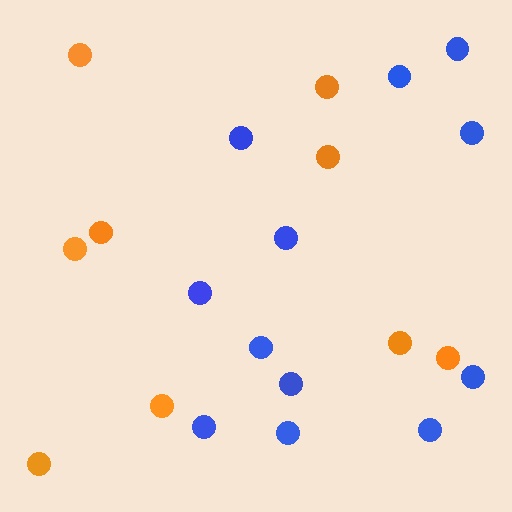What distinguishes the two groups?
There are 2 groups: one group of blue circles (12) and one group of orange circles (9).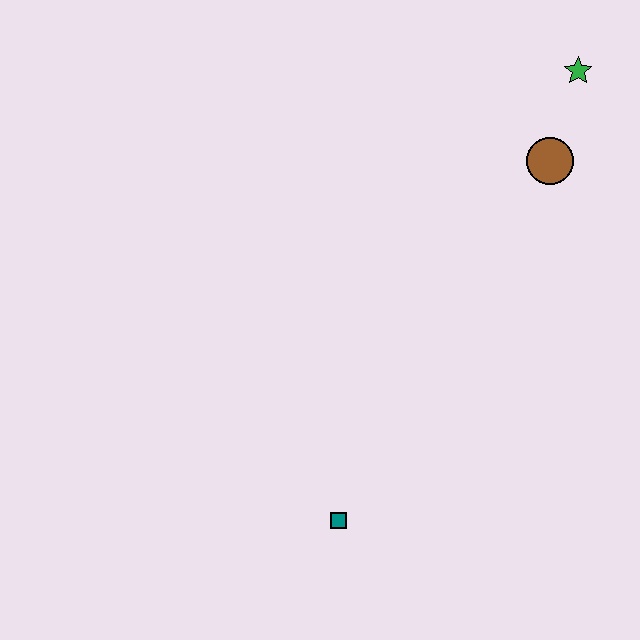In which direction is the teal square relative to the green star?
The teal square is below the green star.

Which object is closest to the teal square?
The brown circle is closest to the teal square.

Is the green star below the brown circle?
No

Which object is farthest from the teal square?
The green star is farthest from the teal square.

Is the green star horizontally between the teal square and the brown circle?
No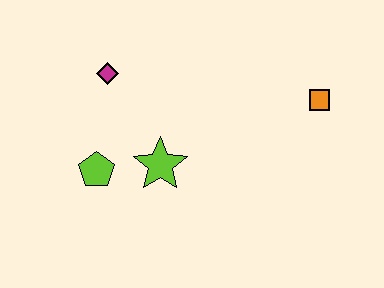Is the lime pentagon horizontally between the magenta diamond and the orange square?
No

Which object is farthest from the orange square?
The lime pentagon is farthest from the orange square.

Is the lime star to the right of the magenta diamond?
Yes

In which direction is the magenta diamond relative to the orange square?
The magenta diamond is to the left of the orange square.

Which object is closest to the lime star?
The lime pentagon is closest to the lime star.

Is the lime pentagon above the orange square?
No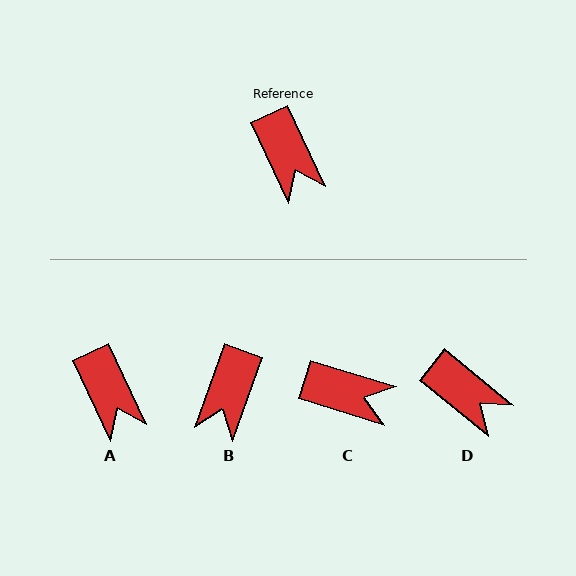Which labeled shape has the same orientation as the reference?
A.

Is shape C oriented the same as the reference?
No, it is off by about 48 degrees.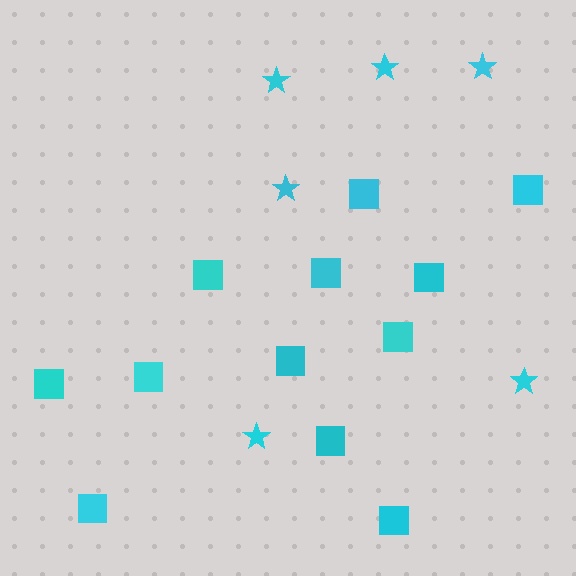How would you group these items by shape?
There are 2 groups: one group of stars (6) and one group of squares (12).